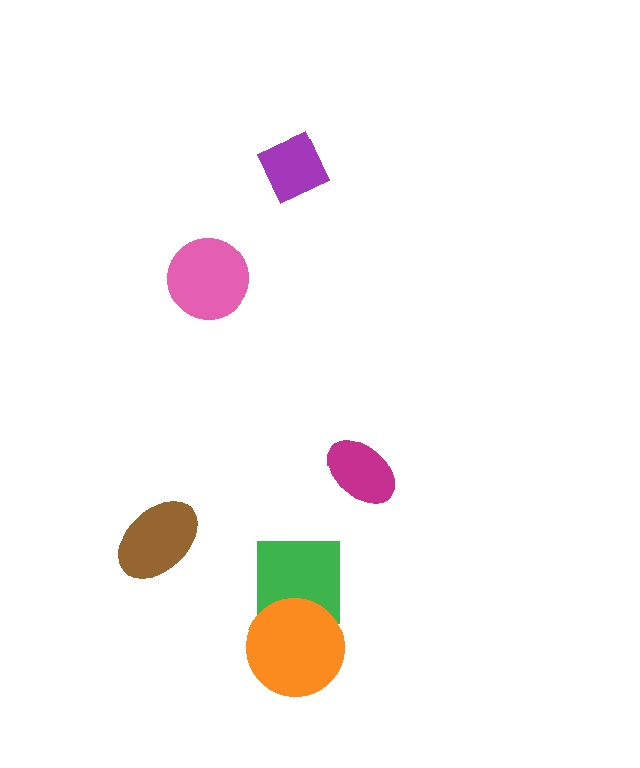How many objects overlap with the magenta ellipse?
0 objects overlap with the magenta ellipse.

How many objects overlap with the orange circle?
1 object overlaps with the orange circle.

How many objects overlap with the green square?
1 object overlaps with the green square.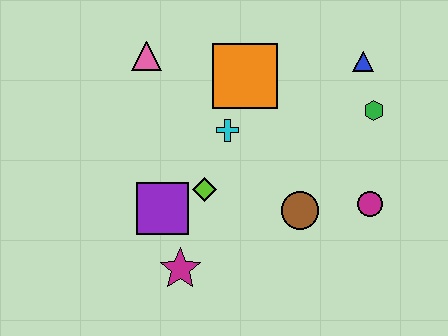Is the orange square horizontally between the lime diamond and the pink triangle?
No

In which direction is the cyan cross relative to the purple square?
The cyan cross is above the purple square.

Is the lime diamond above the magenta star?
Yes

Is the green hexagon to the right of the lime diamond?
Yes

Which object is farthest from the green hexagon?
The magenta star is farthest from the green hexagon.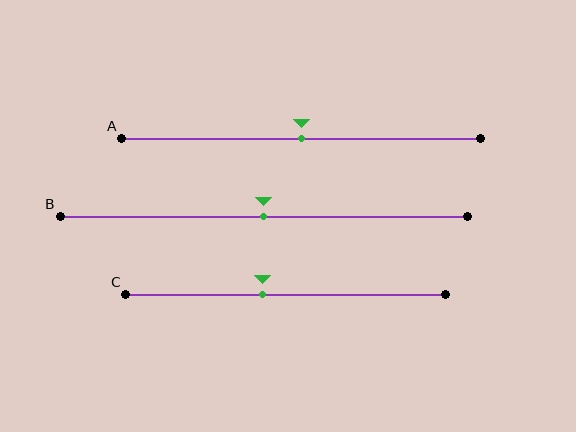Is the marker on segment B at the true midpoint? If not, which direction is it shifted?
Yes, the marker on segment B is at the true midpoint.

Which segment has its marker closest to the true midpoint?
Segment A has its marker closest to the true midpoint.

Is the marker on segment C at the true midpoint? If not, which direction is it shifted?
No, the marker on segment C is shifted to the left by about 7% of the segment length.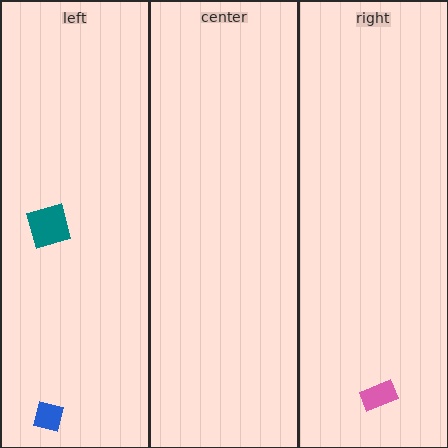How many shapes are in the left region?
2.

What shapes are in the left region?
The teal square, the blue square.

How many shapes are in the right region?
1.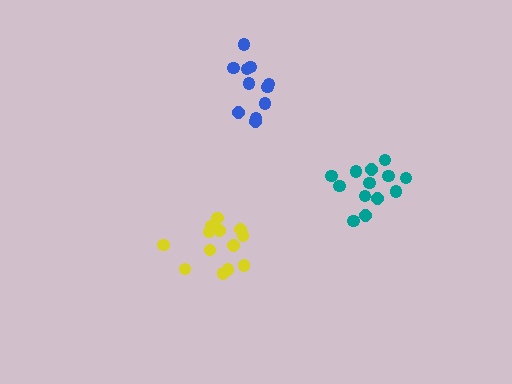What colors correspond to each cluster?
The clusters are colored: blue, yellow, teal.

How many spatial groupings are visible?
There are 3 spatial groupings.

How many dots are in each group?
Group 1: 11 dots, Group 2: 13 dots, Group 3: 13 dots (37 total).